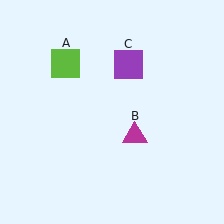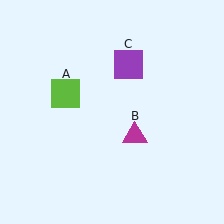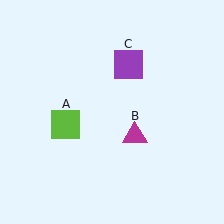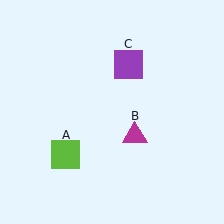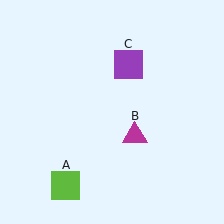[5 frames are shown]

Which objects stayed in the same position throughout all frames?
Magenta triangle (object B) and purple square (object C) remained stationary.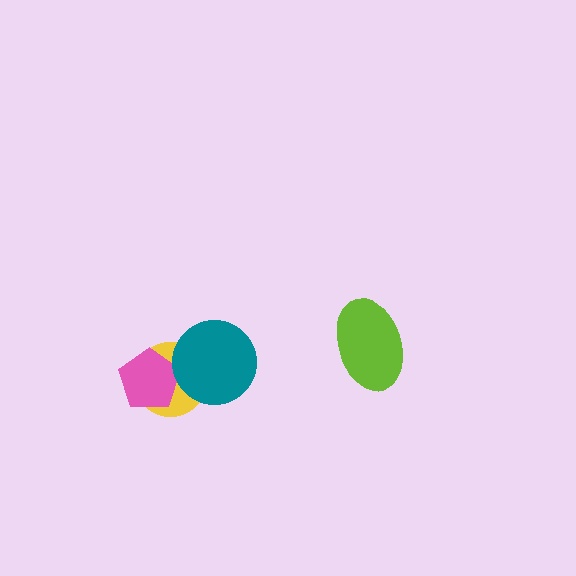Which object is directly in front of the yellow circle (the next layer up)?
The pink pentagon is directly in front of the yellow circle.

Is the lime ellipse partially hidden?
No, no other shape covers it.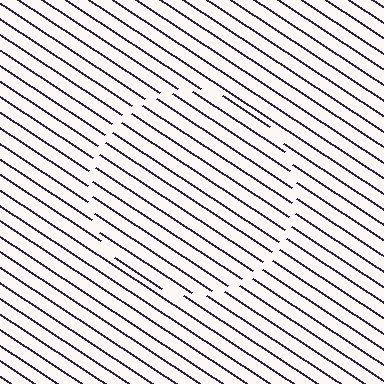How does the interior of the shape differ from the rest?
The interior of the shape contains the same grating, shifted by half a period — the contour is defined by the phase discontinuity where line-ends from the inner and outer gratings abut.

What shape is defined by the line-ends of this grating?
An illusory circle. The interior of the shape contains the same grating, shifted by half a period — the contour is defined by the phase discontinuity where line-ends from the inner and outer gratings abut.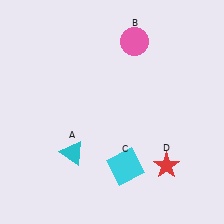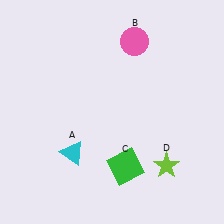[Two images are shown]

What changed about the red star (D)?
In Image 1, D is red. In Image 2, it changed to lime.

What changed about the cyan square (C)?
In Image 1, C is cyan. In Image 2, it changed to green.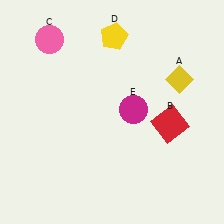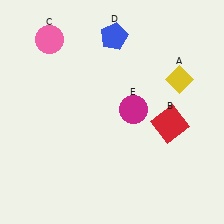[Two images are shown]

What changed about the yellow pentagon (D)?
In Image 1, D is yellow. In Image 2, it changed to blue.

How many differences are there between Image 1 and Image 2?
There is 1 difference between the two images.